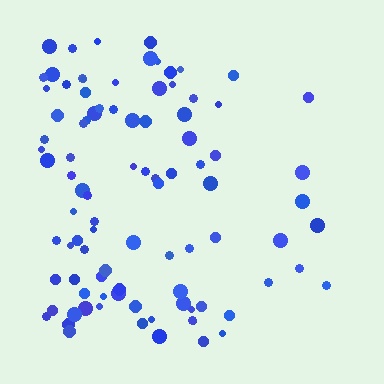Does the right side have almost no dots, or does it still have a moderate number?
Still a moderate number, just noticeably fewer than the left.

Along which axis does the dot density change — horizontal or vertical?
Horizontal.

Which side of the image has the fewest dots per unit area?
The right.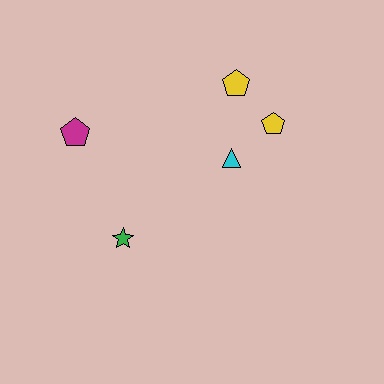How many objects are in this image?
There are 5 objects.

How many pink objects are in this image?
There are no pink objects.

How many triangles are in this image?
There is 1 triangle.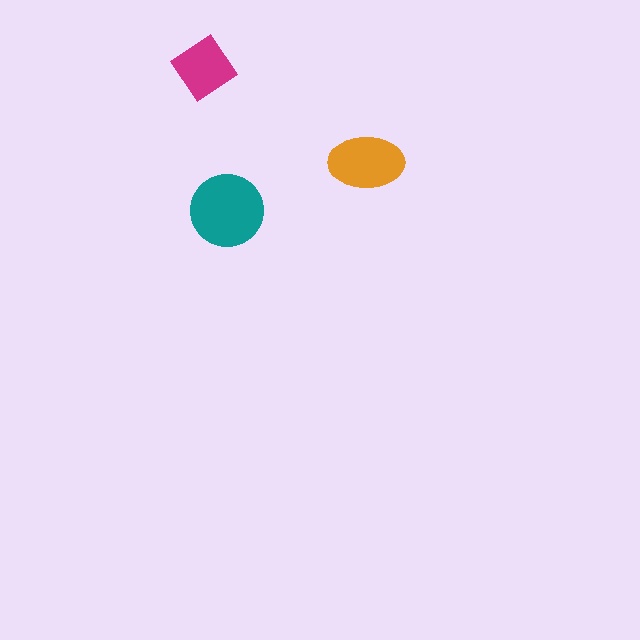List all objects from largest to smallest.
The teal circle, the orange ellipse, the magenta diamond.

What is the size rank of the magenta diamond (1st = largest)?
3rd.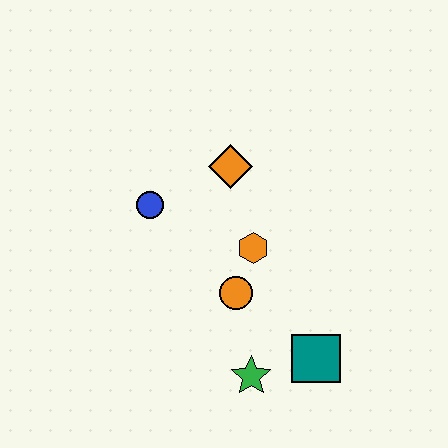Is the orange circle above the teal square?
Yes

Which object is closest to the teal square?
The green star is closest to the teal square.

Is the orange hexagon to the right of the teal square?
No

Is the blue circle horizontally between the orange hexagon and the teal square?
No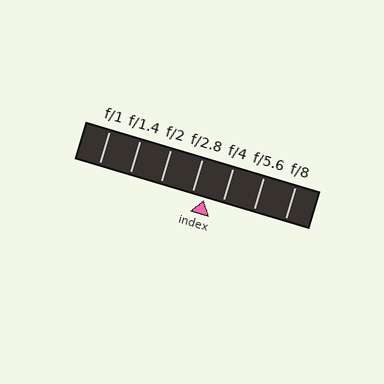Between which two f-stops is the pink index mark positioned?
The index mark is between f/2.8 and f/4.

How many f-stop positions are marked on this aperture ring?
There are 7 f-stop positions marked.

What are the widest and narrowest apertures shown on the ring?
The widest aperture shown is f/1 and the narrowest is f/8.